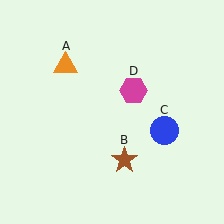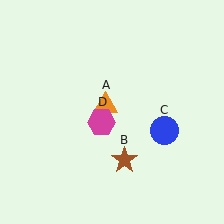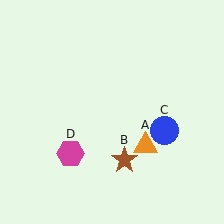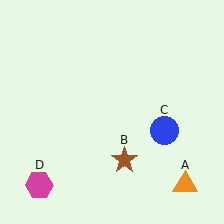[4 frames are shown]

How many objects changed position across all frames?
2 objects changed position: orange triangle (object A), magenta hexagon (object D).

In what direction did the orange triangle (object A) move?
The orange triangle (object A) moved down and to the right.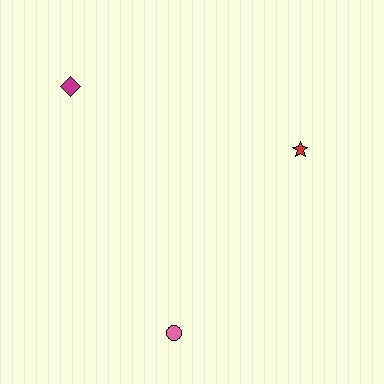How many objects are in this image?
There are 3 objects.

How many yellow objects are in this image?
There are no yellow objects.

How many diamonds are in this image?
There is 1 diamond.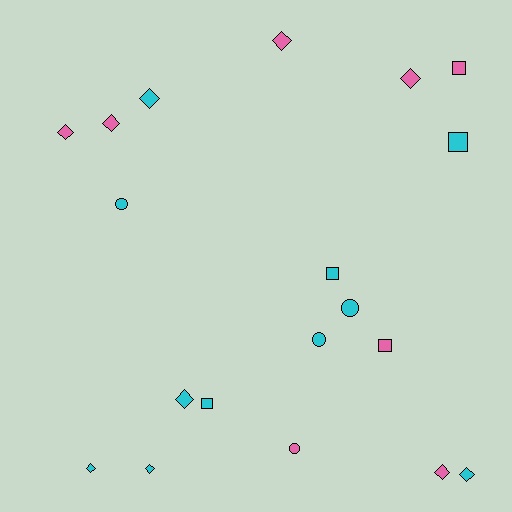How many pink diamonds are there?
There are 5 pink diamonds.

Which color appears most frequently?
Cyan, with 11 objects.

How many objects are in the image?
There are 19 objects.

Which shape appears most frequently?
Diamond, with 10 objects.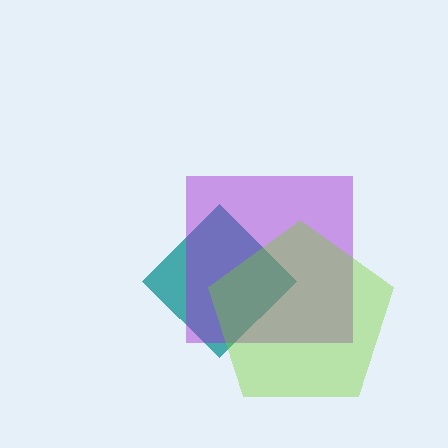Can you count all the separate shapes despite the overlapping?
Yes, there are 3 separate shapes.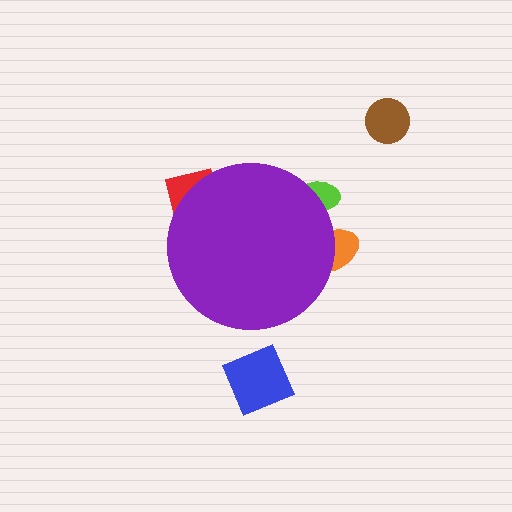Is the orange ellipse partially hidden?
Yes, the orange ellipse is partially hidden behind the purple circle.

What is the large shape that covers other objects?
A purple circle.